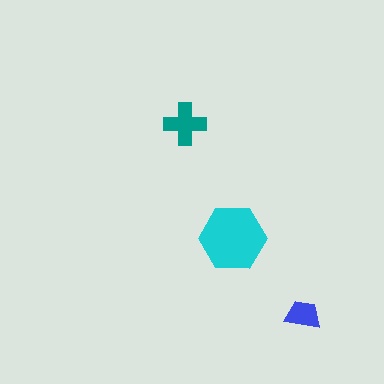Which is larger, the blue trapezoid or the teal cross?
The teal cross.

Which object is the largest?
The cyan hexagon.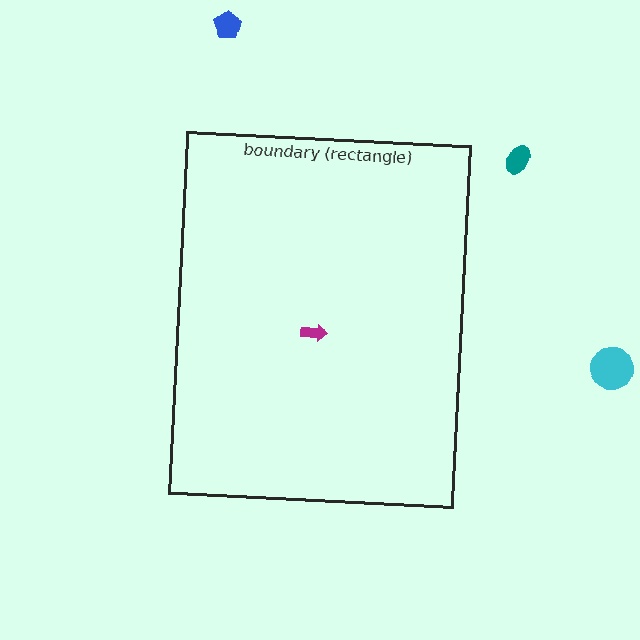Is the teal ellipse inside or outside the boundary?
Outside.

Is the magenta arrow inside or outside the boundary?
Inside.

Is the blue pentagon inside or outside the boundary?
Outside.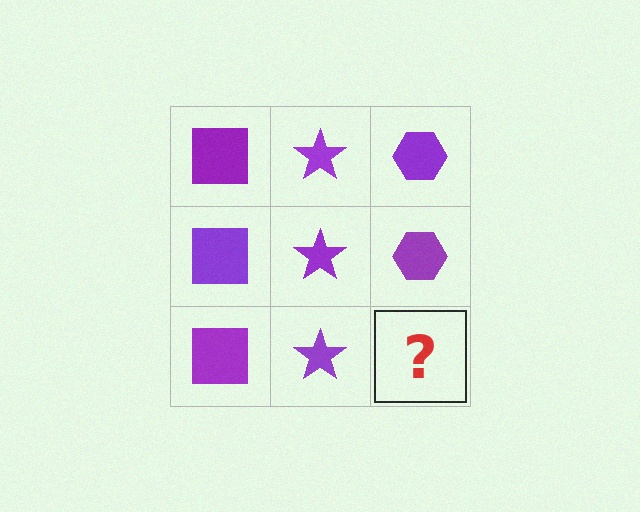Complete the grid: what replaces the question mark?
The question mark should be replaced with a purple hexagon.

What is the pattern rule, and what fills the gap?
The rule is that each column has a consistent shape. The gap should be filled with a purple hexagon.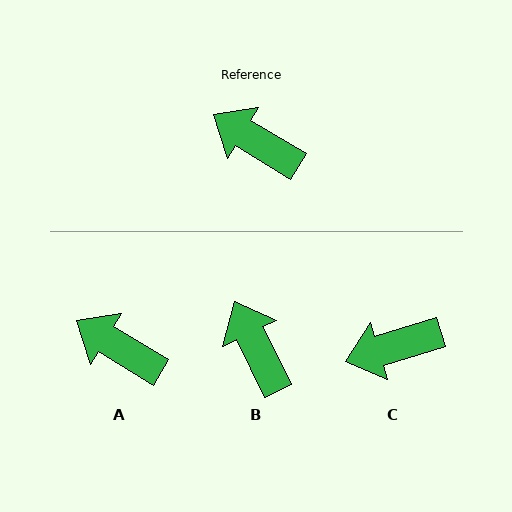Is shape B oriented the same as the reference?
No, it is off by about 33 degrees.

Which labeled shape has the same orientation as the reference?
A.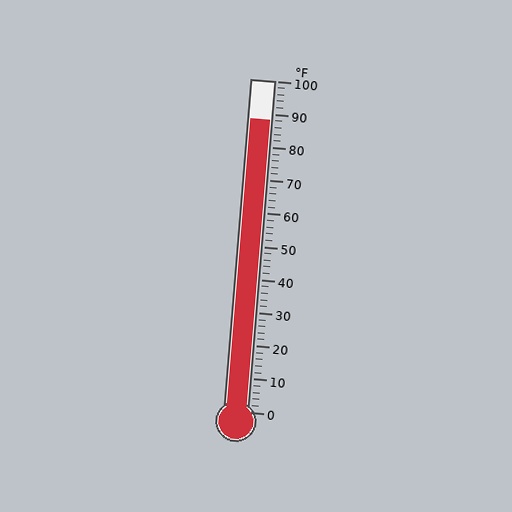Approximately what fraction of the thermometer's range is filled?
The thermometer is filled to approximately 90% of its range.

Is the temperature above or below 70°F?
The temperature is above 70°F.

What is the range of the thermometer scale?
The thermometer scale ranges from 0°F to 100°F.